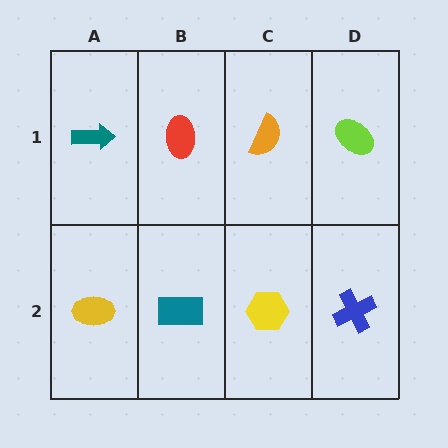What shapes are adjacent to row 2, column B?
A red ellipse (row 1, column B), a yellow ellipse (row 2, column A), a yellow hexagon (row 2, column C).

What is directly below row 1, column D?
A blue cross.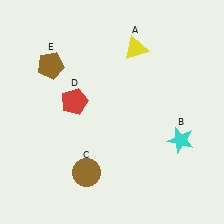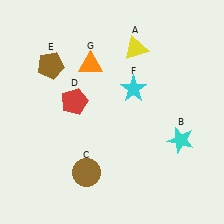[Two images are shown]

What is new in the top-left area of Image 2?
An orange triangle (G) was added in the top-left area of Image 2.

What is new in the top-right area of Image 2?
A cyan star (F) was added in the top-right area of Image 2.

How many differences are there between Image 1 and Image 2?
There are 2 differences between the two images.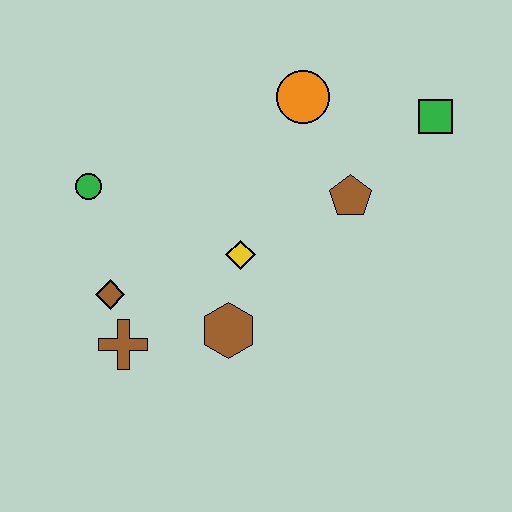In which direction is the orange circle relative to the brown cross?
The orange circle is above the brown cross.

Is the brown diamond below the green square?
Yes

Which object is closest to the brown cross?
The brown diamond is closest to the brown cross.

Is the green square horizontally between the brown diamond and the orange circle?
No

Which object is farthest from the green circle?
The green square is farthest from the green circle.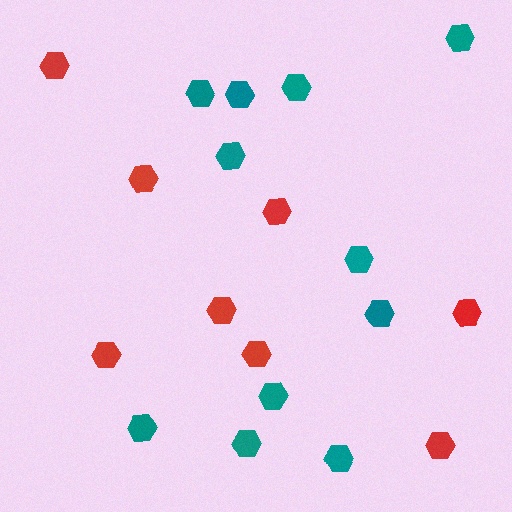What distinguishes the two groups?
There are 2 groups: one group of red hexagons (8) and one group of teal hexagons (11).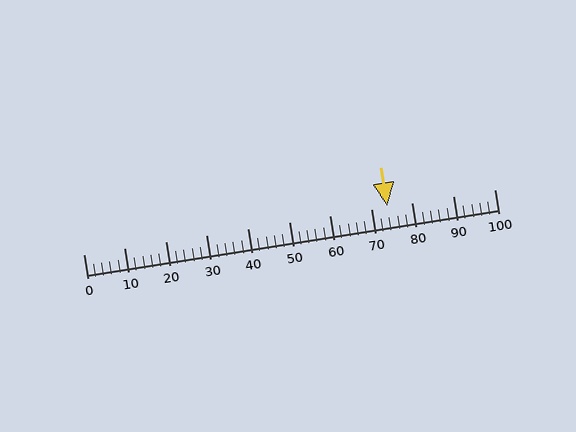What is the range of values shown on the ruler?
The ruler shows values from 0 to 100.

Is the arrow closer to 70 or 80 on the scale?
The arrow is closer to 70.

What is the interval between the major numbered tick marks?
The major tick marks are spaced 10 units apart.